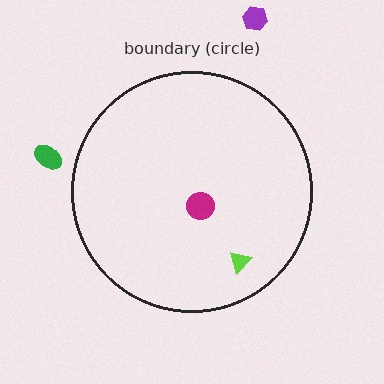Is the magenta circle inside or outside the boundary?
Inside.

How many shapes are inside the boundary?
2 inside, 2 outside.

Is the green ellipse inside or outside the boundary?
Outside.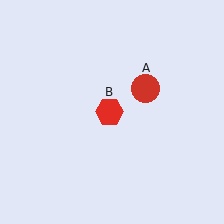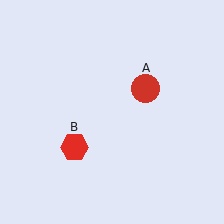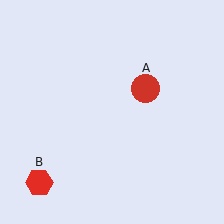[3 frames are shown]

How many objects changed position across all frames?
1 object changed position: red hexagon (object B).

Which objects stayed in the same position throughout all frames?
Red circle (object A) remained stationary.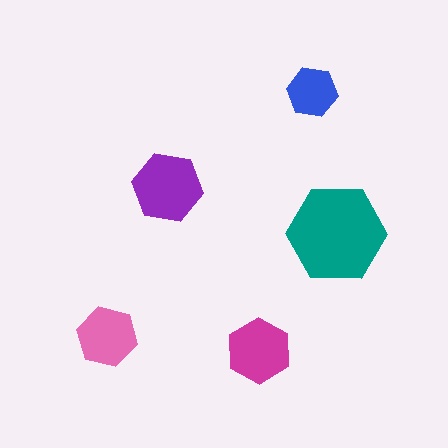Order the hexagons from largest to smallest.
the teal one, the purple one, the magenta one, the pink one, the blue one.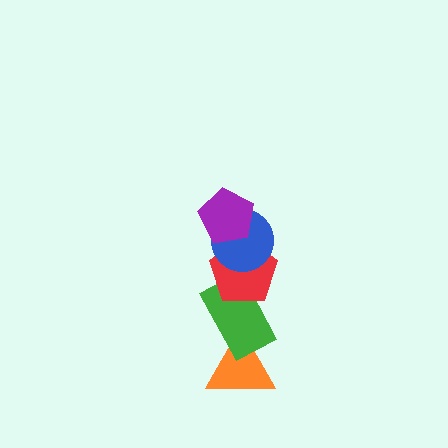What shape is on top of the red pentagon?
The blue circle is on top of the red pentagon.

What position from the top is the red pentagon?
The red pentagon is 3rd from the top.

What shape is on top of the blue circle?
The purple pentagon is on top of the blue circle.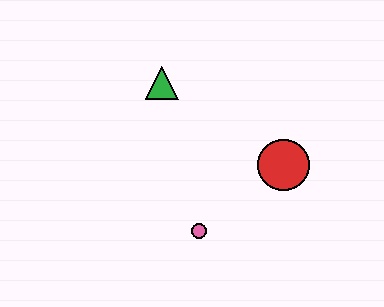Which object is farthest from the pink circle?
The green triangle is farthest from the pink circle.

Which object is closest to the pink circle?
The red circle is closest to the pink circle.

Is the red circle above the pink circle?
Yes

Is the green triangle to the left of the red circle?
Yes